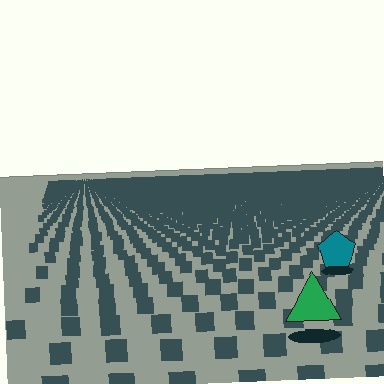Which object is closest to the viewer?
The green triangle is closest. The texture marks near it are larger and more spread out.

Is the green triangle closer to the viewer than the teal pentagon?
Yes. The green triangle is closer — you can tell from the texture gradient: the ground texture is coarser near it.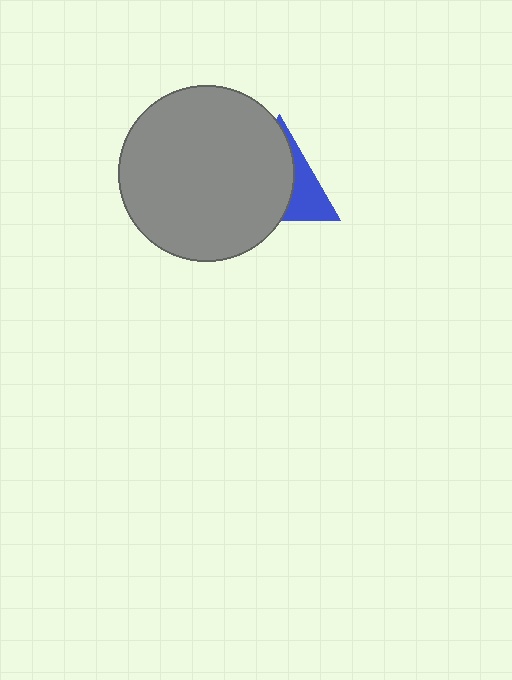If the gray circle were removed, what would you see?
You would see the complete blue triangle.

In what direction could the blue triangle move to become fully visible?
The blue triangle could move right. That would shift it out from behind the gray circle entirely.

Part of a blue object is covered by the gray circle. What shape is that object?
It is a triangle.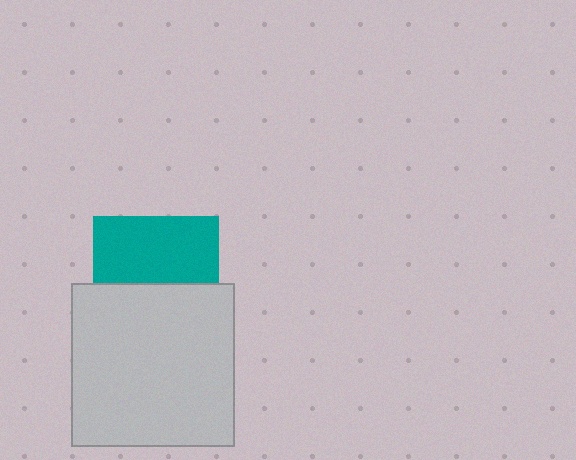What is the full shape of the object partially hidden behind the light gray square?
The partially hidden object is a teal square.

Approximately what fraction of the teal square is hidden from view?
Roughly 47% of the teal square is hidden behind the light gray square.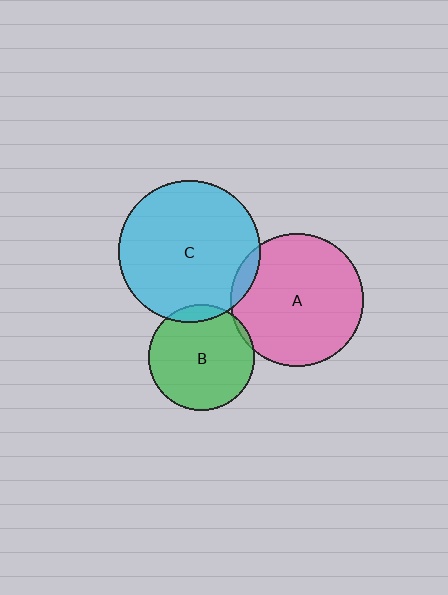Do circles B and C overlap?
Yes.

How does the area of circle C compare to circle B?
Approximately 1.8 times.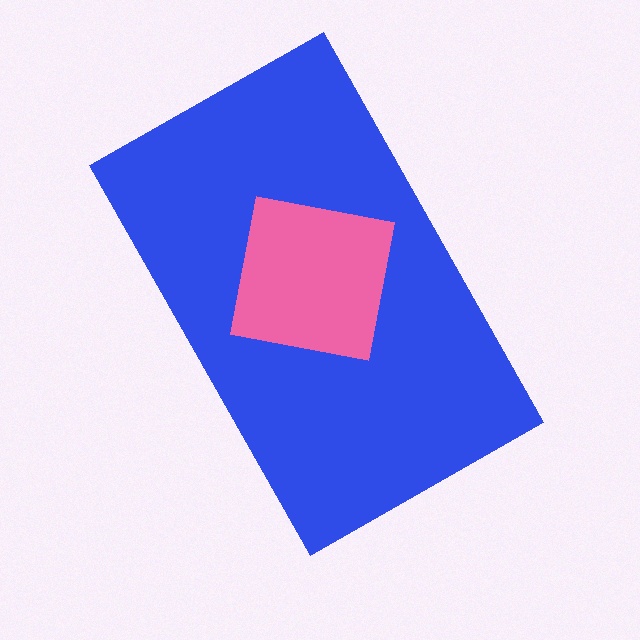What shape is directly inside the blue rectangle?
The pink square.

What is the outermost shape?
The blue rectangle.